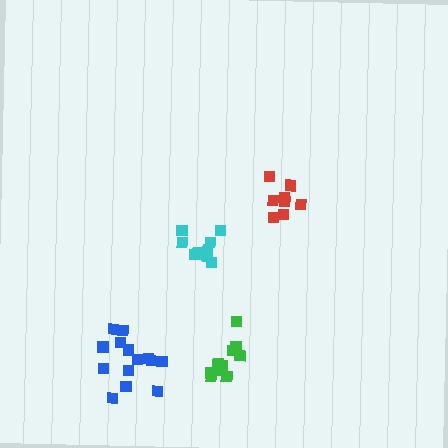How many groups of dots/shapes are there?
There are 4 groups.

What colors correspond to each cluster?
The clusters are colored: blue, cyan, red, green.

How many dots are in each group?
Group 1: 14 dots, Group 2: 10 dots, Group 3: 8 dots, Group 4: 11 dots (43 total).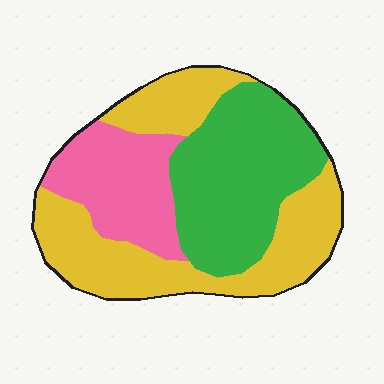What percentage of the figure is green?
Green takes up between a quarter and a half of the figure.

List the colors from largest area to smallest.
From largest to smallest: yellow, green, pink.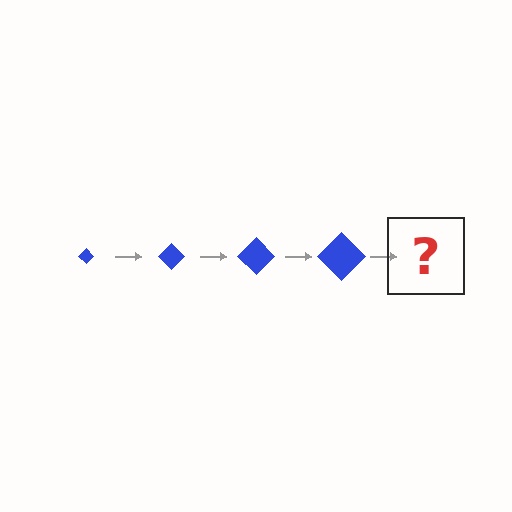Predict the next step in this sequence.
The next step is a blue diamond, larger than the previous one.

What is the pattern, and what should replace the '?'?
The pattern is that the diamond gets progressively larger each step. The '?' should be a blue diamond, larger than the previous one.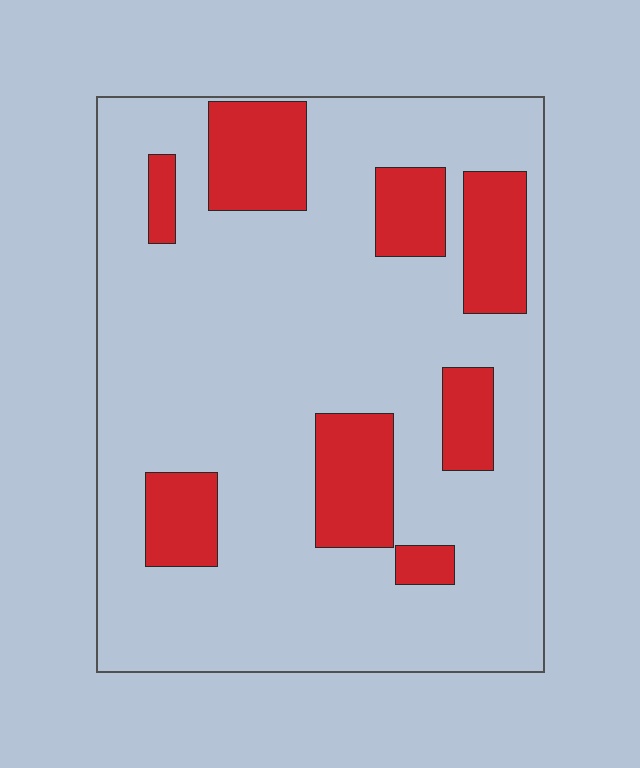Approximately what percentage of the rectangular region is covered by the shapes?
Approximately 20%.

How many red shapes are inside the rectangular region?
8.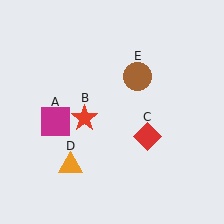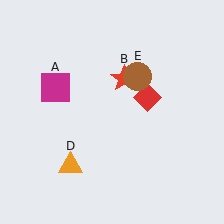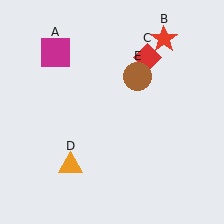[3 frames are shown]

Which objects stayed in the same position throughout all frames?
Orange triangle (object D) and brown circle (object E) remained stationary.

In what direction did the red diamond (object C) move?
The red diamond (object C) moved up.